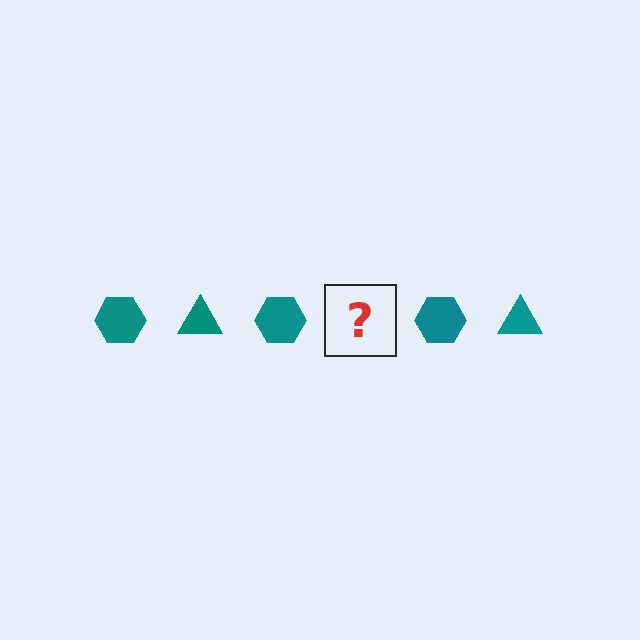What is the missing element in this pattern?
The missing element is a teal triangle.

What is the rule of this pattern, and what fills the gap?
The rule is that the pattern cycles through hexagon, triangle shapes in teal. The gap should be filled with a teal triangle.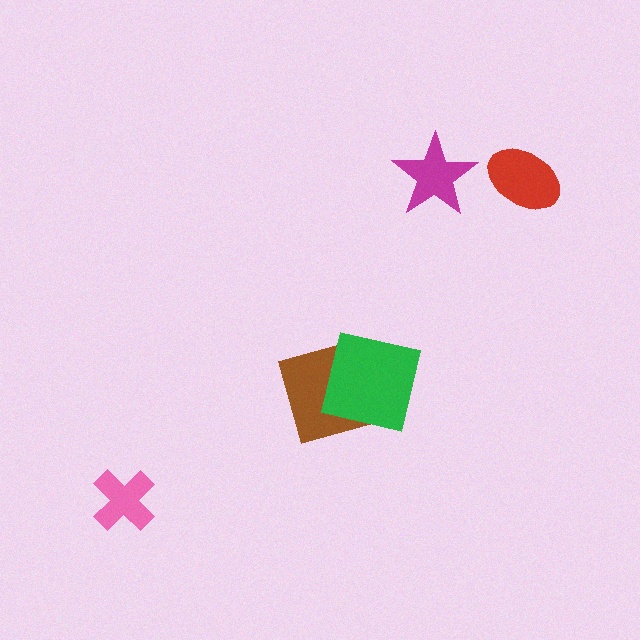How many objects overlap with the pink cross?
0 objects overlap with the pink cross.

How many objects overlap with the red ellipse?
0 objects overlap with the red ellipse.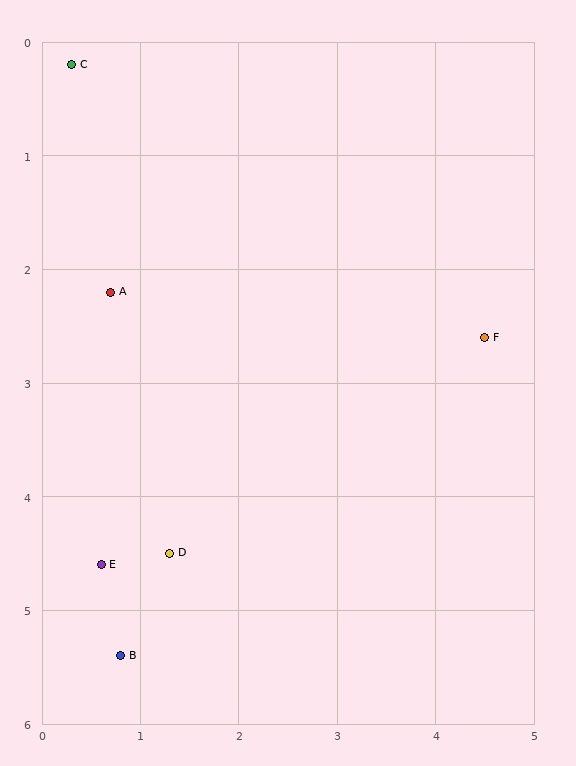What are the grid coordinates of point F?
Point F is at approximately (4.5, 2.6).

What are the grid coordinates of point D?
Point D is at approximately (1.3, 4.5).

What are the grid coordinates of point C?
Point C is at approximately (0.3, 0.2).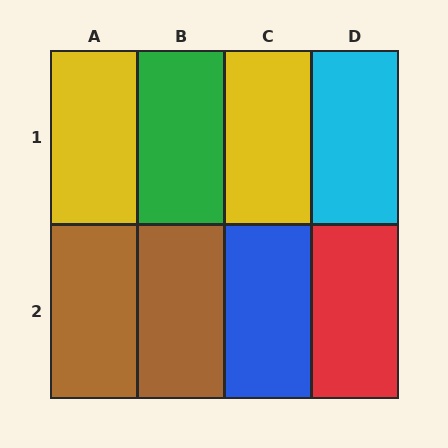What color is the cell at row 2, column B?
Brown.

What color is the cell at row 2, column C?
Blue.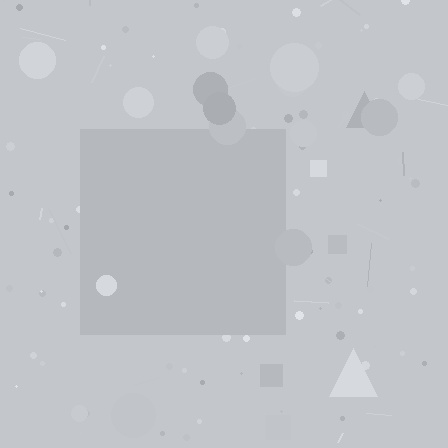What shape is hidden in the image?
A square is hidden in the image.